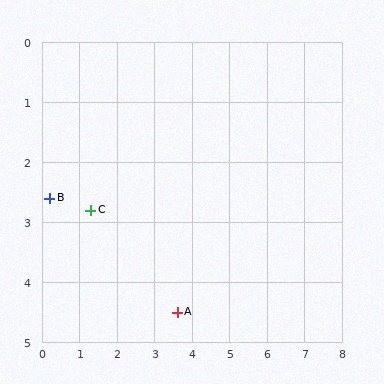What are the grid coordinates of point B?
Point B is at approximately (0.2, 2.6).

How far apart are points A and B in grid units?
Points A and B are about 3.9 grid units apart.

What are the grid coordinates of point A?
Point A is at approximately (3.6, 4.5).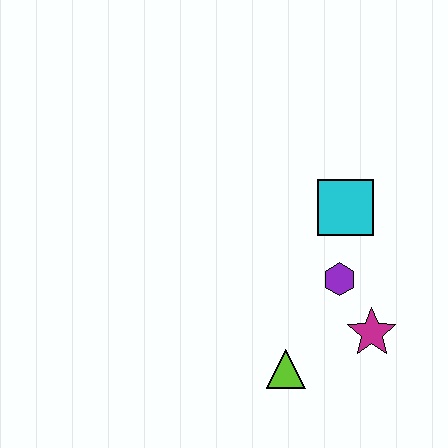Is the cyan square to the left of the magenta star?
Yes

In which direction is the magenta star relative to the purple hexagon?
The magenta star is below the purple hexagon.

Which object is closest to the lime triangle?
The magenta star is closest to the lime triangle.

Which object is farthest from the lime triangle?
The cyan square is farthest from the lime triangle.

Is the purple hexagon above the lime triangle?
Yes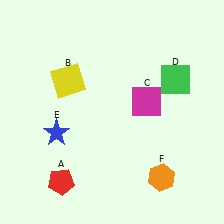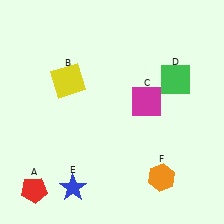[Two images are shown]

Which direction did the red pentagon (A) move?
The red pentagon (A) moved left.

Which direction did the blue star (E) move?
The blue star (E) moved down.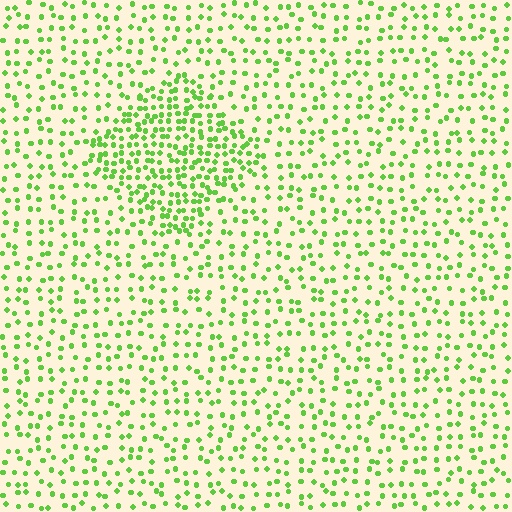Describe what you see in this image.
The image contains small lime elements arranged at two different densities. A diamond-shaped region is visible where the elements are more densely packed than the surrounding area.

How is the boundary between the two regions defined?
The boundary is defined by a change in element density (approximately 2.1x ratio). All elements are the same color, size, and shape.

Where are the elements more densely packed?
The elements are more densely packed inside the diamond boundary.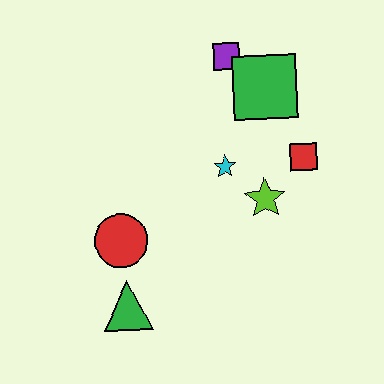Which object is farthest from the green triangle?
The purple square is farthest from the green triangle.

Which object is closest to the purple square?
The green square is closest to the purple square.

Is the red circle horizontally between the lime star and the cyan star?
No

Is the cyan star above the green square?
No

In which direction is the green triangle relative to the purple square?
The green triangle is below the purple square.